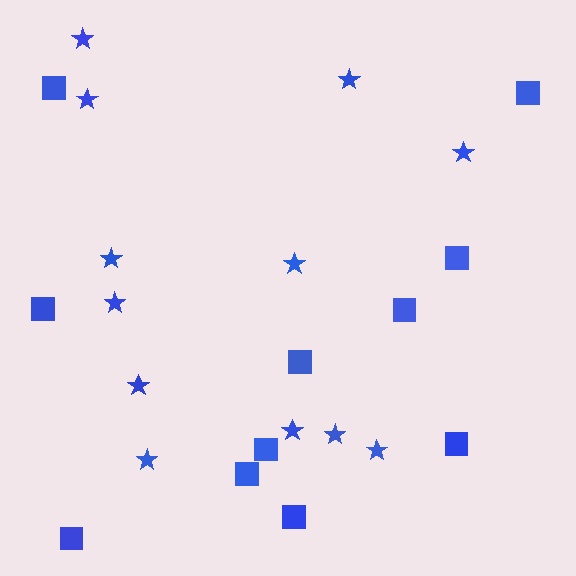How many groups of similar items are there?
There are 2 groups: one group of squares (11) and one group of stars (12).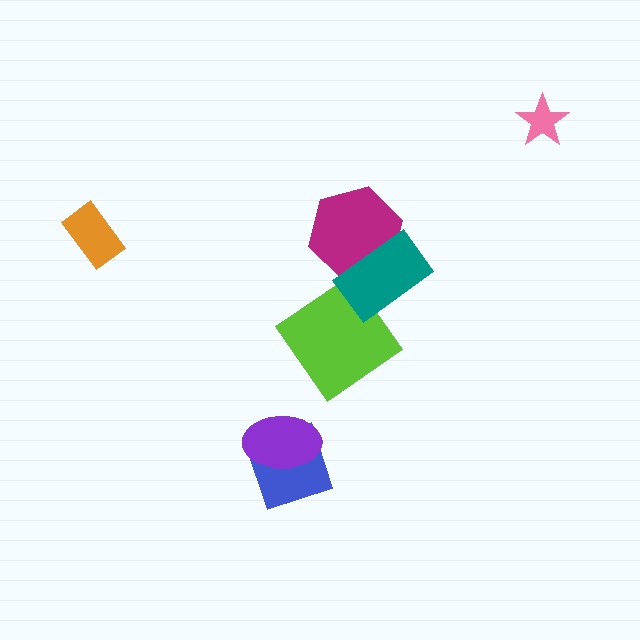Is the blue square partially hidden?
Yes, it is partially covered by another shape.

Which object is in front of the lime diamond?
The teal rectangle is in front of the lime diamond.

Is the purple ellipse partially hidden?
No, no other shape covers it.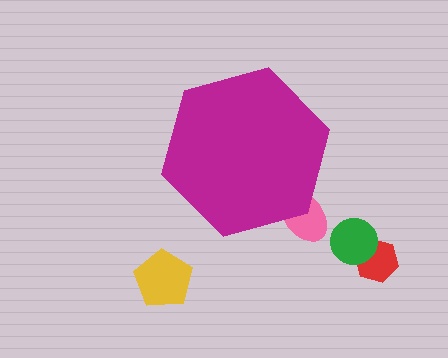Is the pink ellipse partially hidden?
Yes, the pink ellipse is partially hidden behind the magenta hexagon.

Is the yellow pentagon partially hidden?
No, the yellow pentagon is fully visible.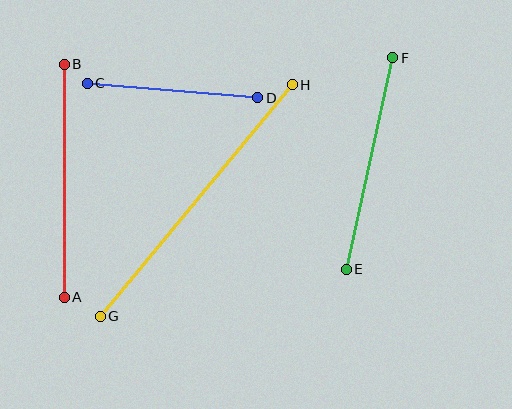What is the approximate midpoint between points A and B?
The midpoint is at approximately (64, 181) pixels.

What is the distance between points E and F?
The distance is approximately 217 pixels.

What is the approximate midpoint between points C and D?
The midpoint is at approximately (173, 91) pixels.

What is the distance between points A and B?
The distance is approximately 233 pixels.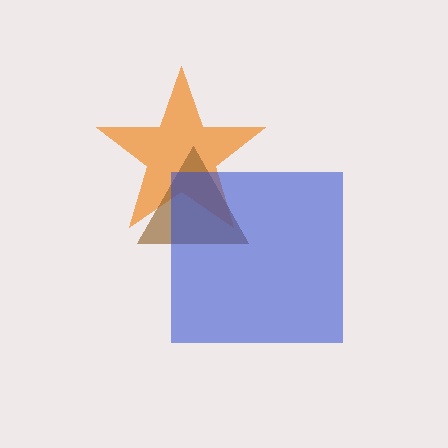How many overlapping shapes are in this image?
There are 3 overlapping shapes in the image.